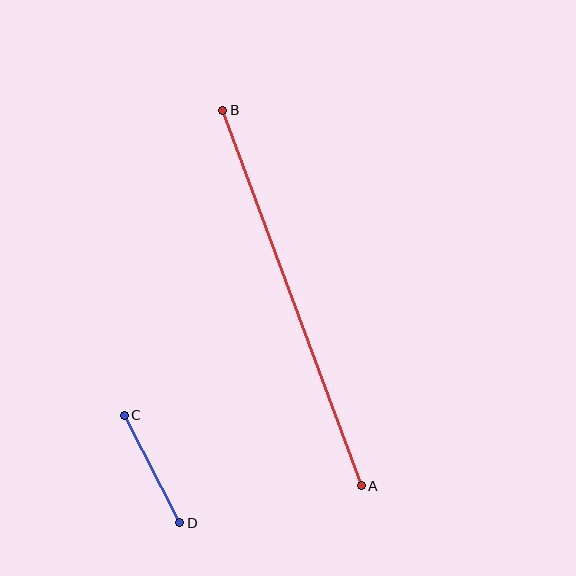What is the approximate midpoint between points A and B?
The midpoint is at approximately (292, 298) pixels.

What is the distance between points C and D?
The distance is approximately 121 pixels.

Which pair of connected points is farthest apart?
Points A and B are farthest apart.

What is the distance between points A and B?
The distance is approximately 400 pixels.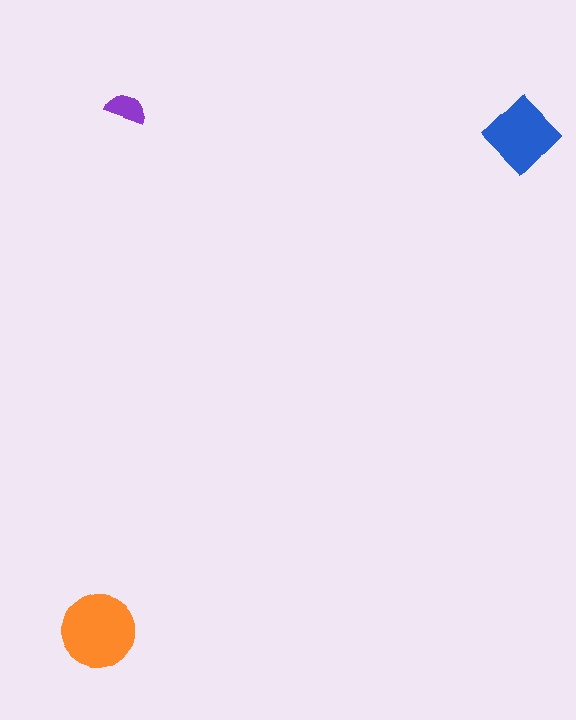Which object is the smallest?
The purple semicircle.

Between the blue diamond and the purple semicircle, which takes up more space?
The blue diamond.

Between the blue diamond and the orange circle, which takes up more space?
The orange circle.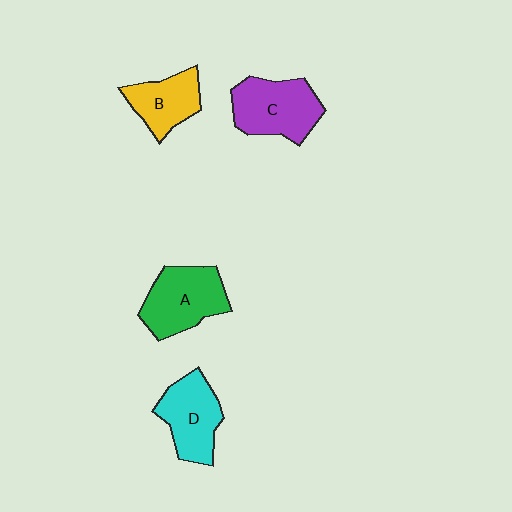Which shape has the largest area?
Shape C (purple).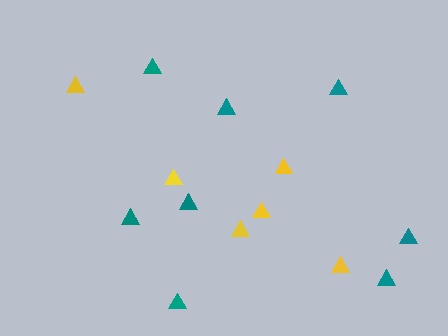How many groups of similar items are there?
There are 2 groups: one group of yellow triangles (6) and one group of teal triangles (8).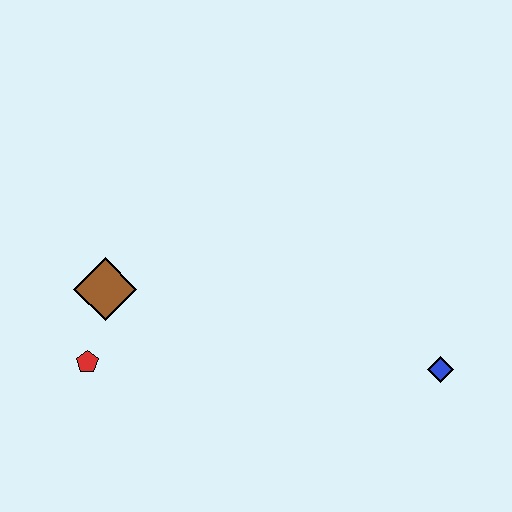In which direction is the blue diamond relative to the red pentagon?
The blue diamond is to the right of the red pentagon.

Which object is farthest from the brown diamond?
The blue diamond is farthest from the brown diamond.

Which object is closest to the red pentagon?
The brown diamond is closest to the red pentagon.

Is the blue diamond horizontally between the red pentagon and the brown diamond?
No